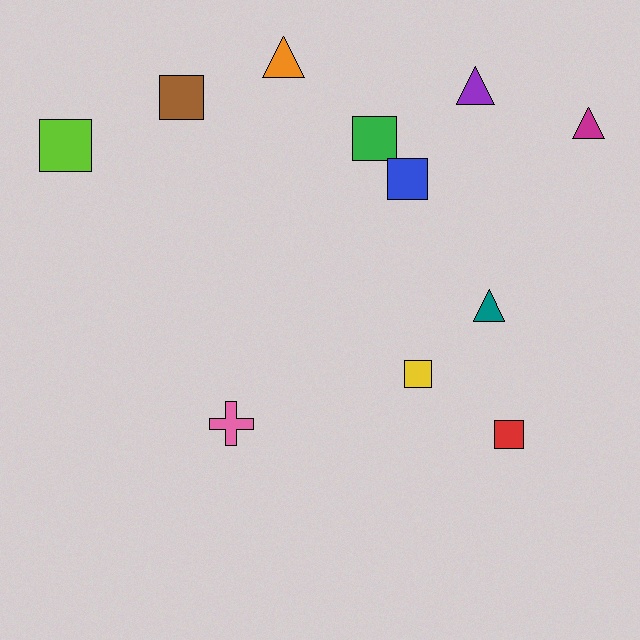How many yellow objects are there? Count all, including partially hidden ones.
There is 1 yellow object.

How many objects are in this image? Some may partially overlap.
There are 11 objects.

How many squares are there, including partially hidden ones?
There are 6 squares.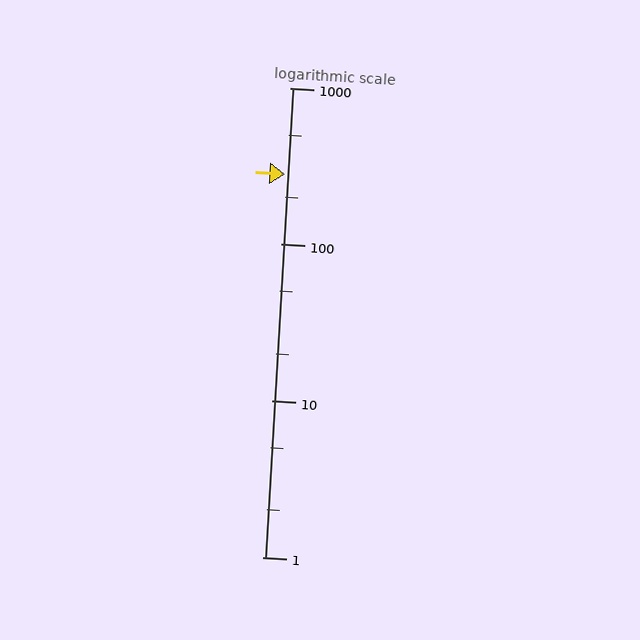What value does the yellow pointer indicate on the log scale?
The pointer indicates approximately 280.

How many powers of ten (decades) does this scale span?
The scale spans 3 decades, from 1 to 1000.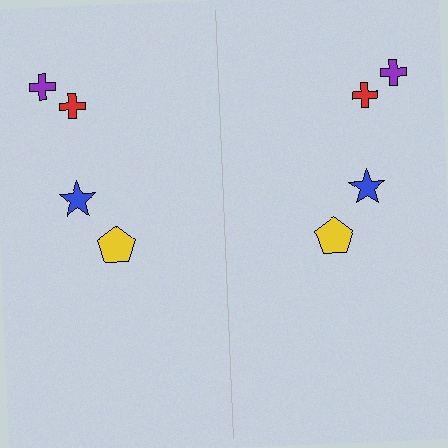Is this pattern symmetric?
Yes, this pattern has bilateral (reflection) symmetry.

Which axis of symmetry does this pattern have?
The pattern has a vertical axis of symmetry running through the center of the image.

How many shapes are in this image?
There are 8 shapes in this image.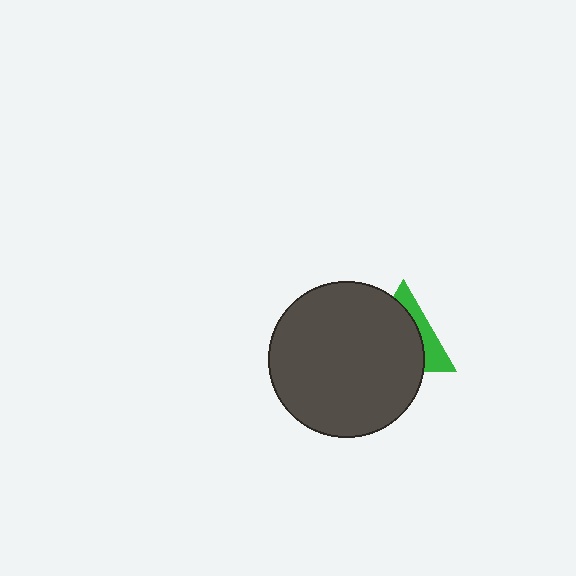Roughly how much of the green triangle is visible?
A small part of it is visible (roughly 31%).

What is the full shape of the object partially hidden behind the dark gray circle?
The partially hidden object is a green triangle.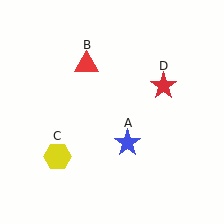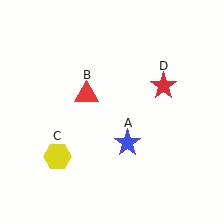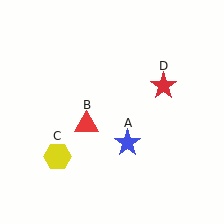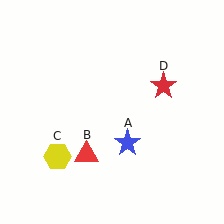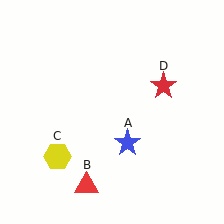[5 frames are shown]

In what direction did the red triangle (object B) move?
The red triangle (object B) moved down.